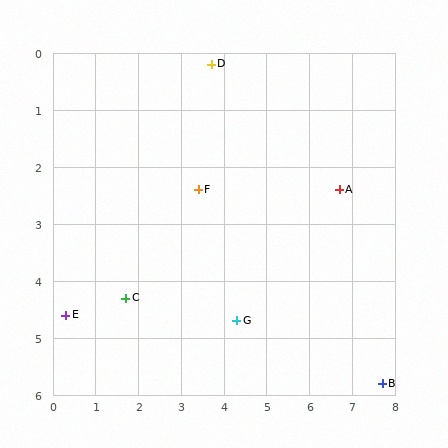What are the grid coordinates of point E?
Point E is at approximately (0.3, 4.6).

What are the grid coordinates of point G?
Point G is at approximately (4.3, 4.7).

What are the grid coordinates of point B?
Point B is at approximately (7.7, 5.8).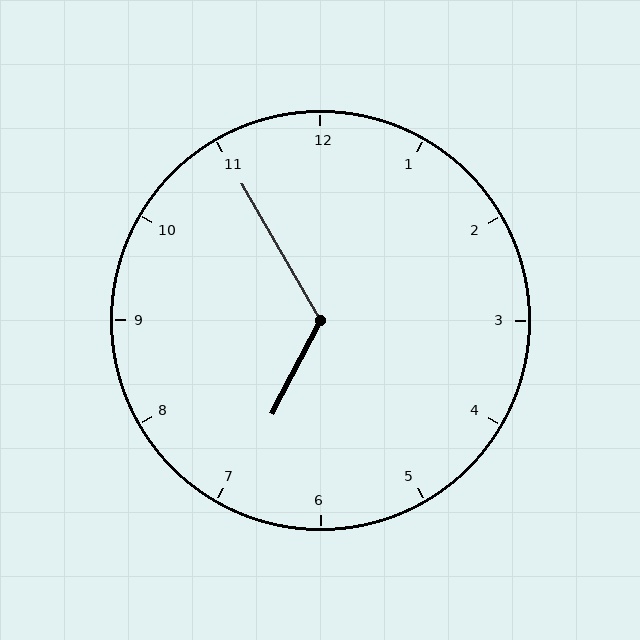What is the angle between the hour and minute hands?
Approximately 122 degrees.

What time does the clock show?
6:55.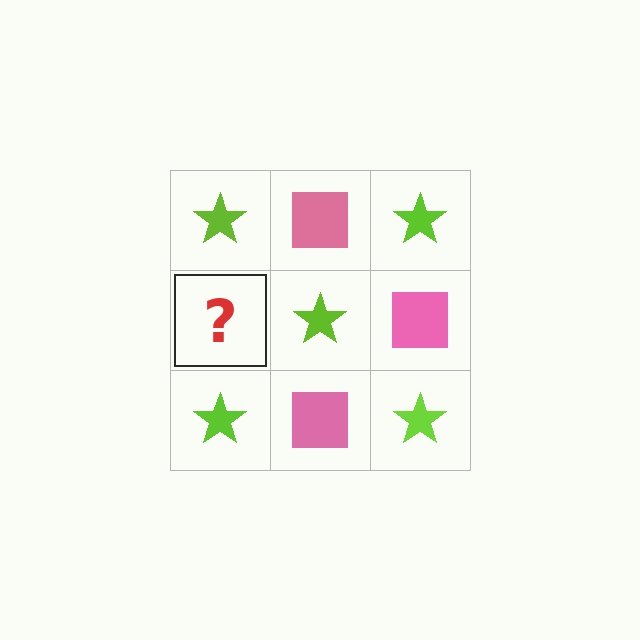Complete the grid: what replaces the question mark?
The question mark should be replaced with a pink square.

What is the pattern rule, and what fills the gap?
The rule is that it alternates lime star and pink square in a checkerboard pattern. The gap should be filled with a pink square.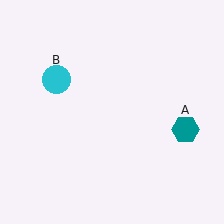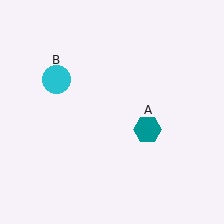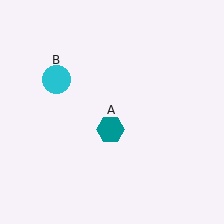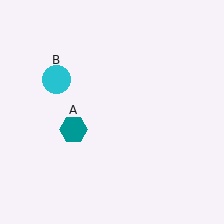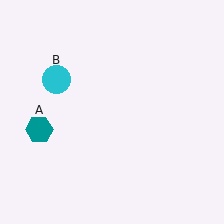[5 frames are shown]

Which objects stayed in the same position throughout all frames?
Cyan circle (object B) remained stationary.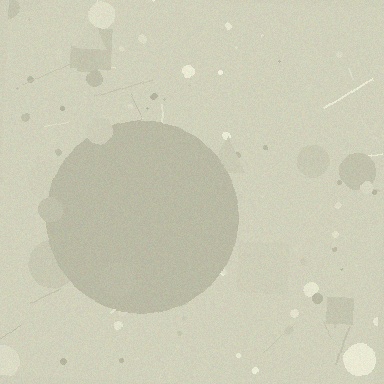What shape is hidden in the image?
A circle is hidden in the image.